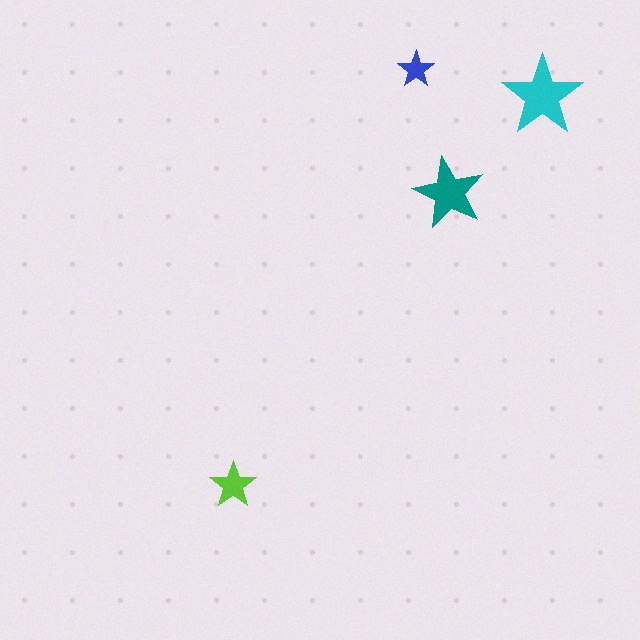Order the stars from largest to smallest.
the cyan one, the teal one, the lime one, the blue one.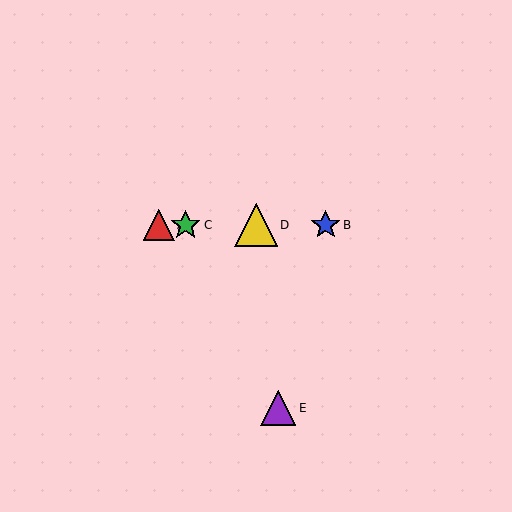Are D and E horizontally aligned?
No, D is at y≈225 and E is at y≈408.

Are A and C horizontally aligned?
Yes, both are at y≈225.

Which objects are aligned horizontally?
Objects A, B, C, D are aligned horizontally.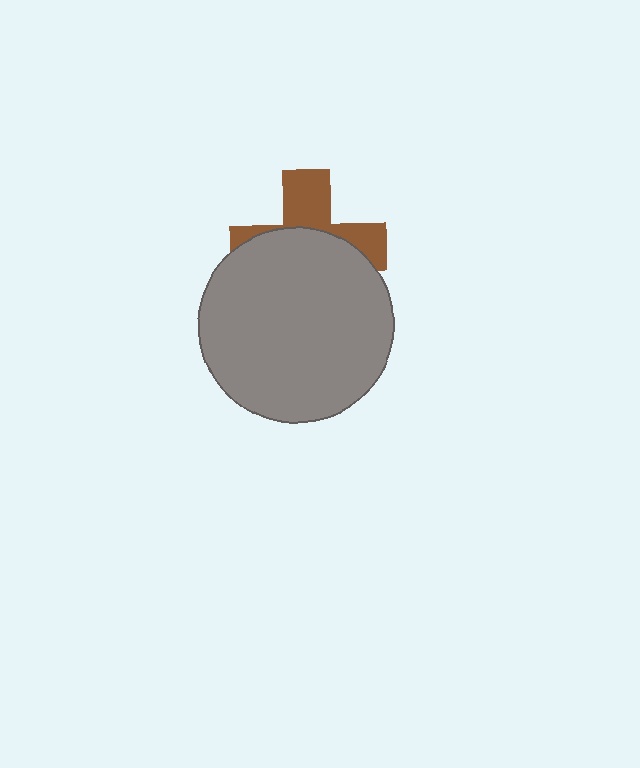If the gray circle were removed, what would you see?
You would see the complete brown cross.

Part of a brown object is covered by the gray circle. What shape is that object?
It is a cross.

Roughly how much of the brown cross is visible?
A small part of it is visible (roughly 39%).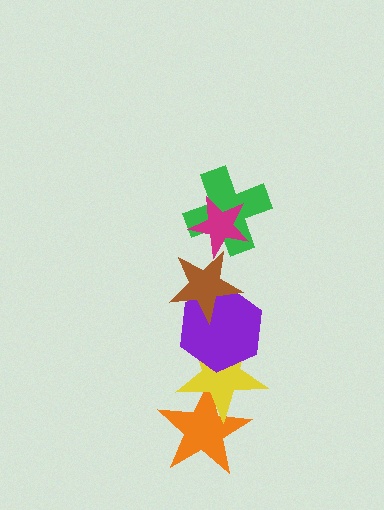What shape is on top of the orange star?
The yellow star is on top of the orange star.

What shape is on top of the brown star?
The green cross is on top of the brown star.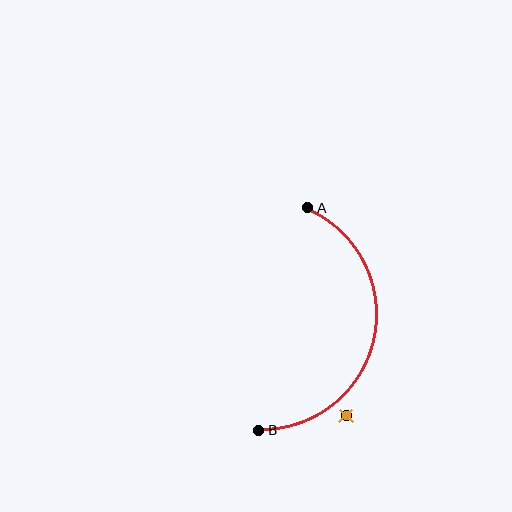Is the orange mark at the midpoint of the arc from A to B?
No — the orange mark does not lie on the arc at all. It sits slightly outside the curve.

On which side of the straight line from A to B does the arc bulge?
The arc bulges to the right of the straight line connecting A and B.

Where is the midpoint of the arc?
The arc midpoint is the point on the curve farthest from the straight line joining A and B. It sits to the right of that line.